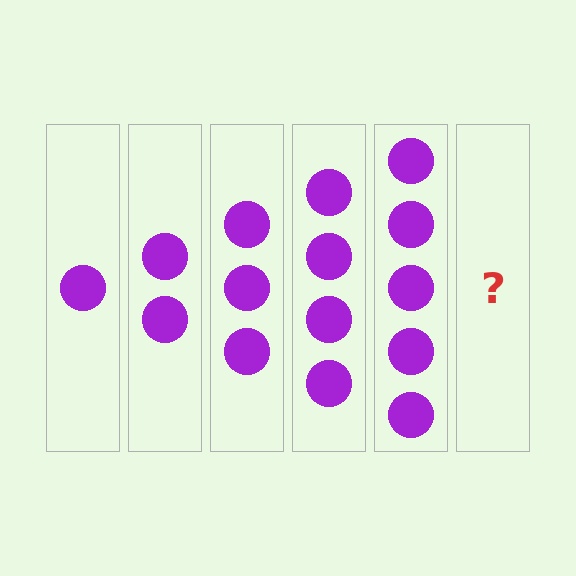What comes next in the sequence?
The next element should be 6 circles.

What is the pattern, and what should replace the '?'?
The pattern is that each step adds one more circle. The '?' should be 6 circles.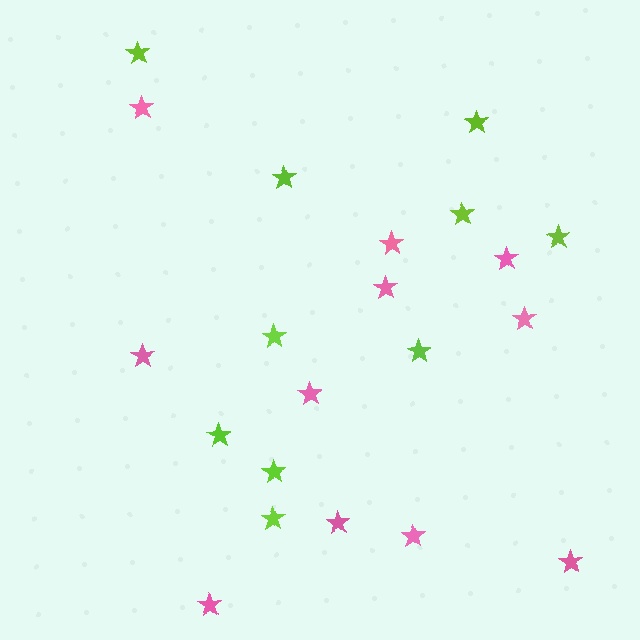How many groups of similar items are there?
There are 2 groups: one group of pink stars (11) and one group of lime stars (10).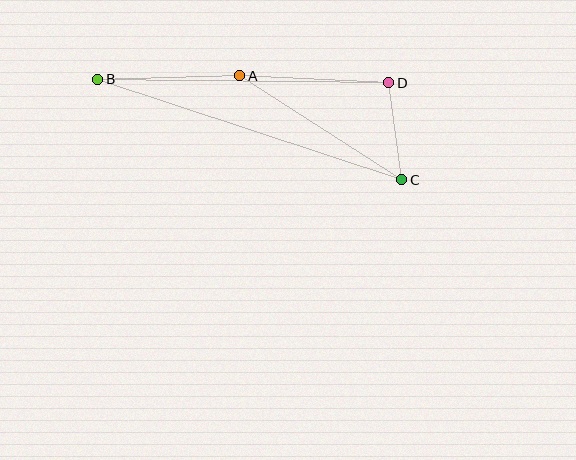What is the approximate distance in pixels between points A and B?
The distance between A and B is approximately 142 pixels.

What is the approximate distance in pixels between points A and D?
The distance between A and D is approximately 149 pixels.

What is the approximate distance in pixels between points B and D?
The distance between B and D is approximately 291 pixels.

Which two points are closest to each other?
Points C and D are closest to each other.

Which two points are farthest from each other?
Points B and C are farthest from each other.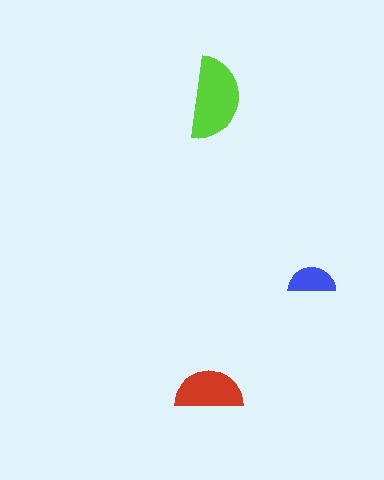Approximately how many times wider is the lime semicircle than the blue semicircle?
About 1.5 times wider.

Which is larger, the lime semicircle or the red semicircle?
The lime one.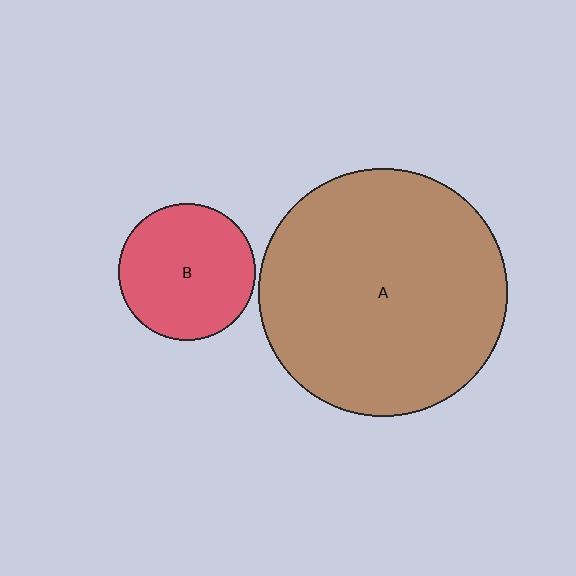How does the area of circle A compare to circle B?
Approximately 3.3 times.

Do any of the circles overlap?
No, none of the circles overlap.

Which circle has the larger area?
Circle A (brown).